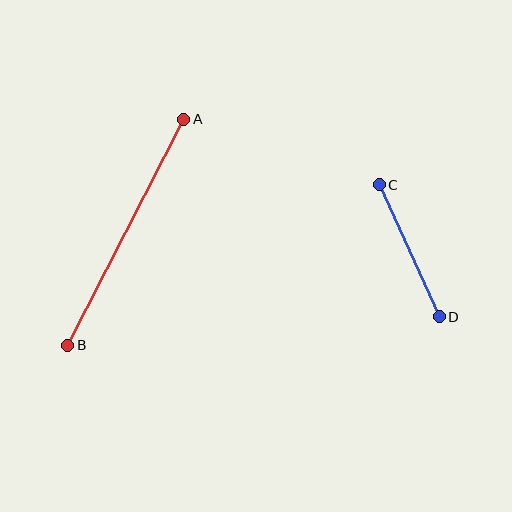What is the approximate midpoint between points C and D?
The midpoint is at approximately (409, 251) pixels.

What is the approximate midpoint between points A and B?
The midpoint is at approximately (126, 232) pixels.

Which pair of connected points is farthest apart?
Points A and B are farthest apart.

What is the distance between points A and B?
The distance is approximately 254 pixels.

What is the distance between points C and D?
The distance is approximately 145 pixels.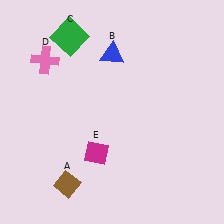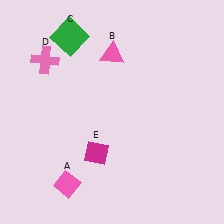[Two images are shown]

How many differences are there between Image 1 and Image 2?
There are 2 differences between the two images.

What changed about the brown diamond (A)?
In Image 1, A is brown. In Image 2, it changed to pink.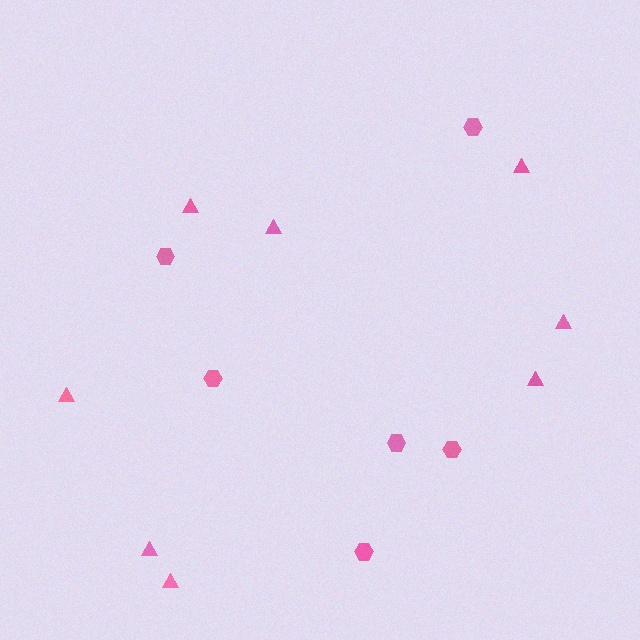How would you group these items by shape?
There are 2 groups: one group of hexagons (6) and one group of triangles (8).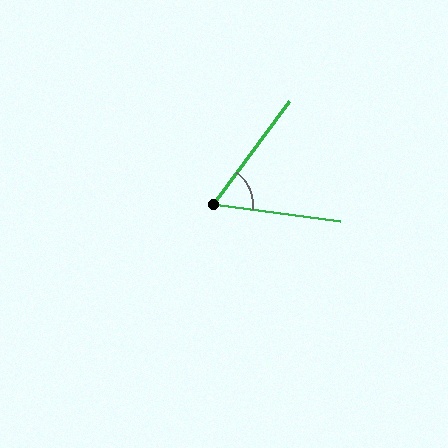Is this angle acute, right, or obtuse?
It is acute.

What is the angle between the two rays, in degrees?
Approximately 61 degrees.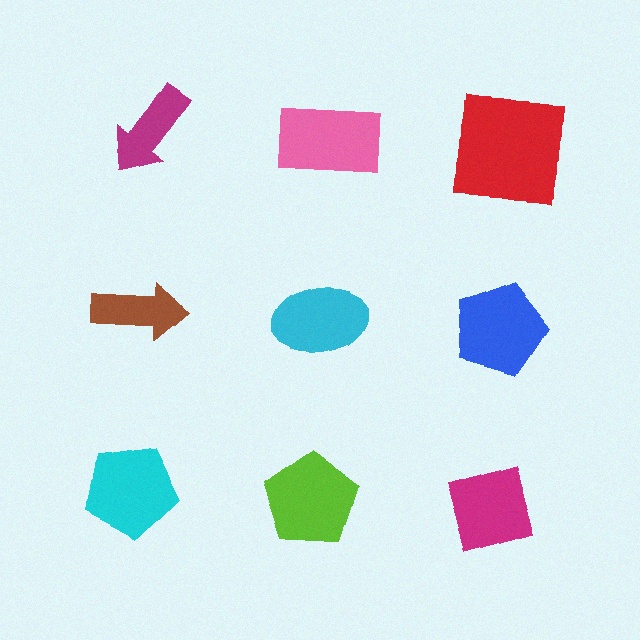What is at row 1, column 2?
A pink rectangle.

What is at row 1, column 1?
A magenta arrow.